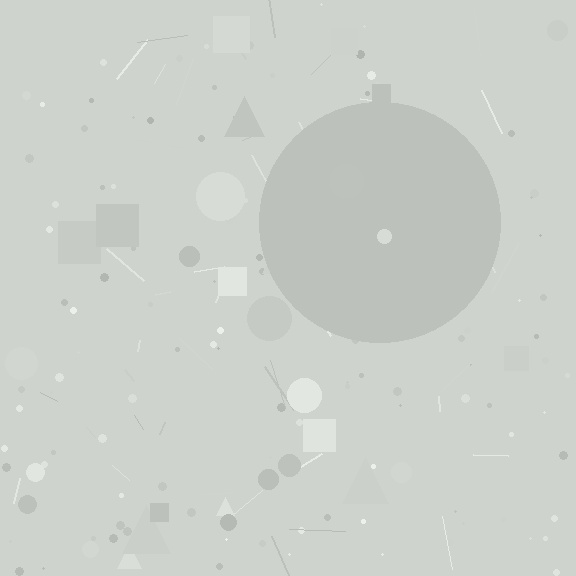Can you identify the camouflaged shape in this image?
The camouflaged shape is a circle.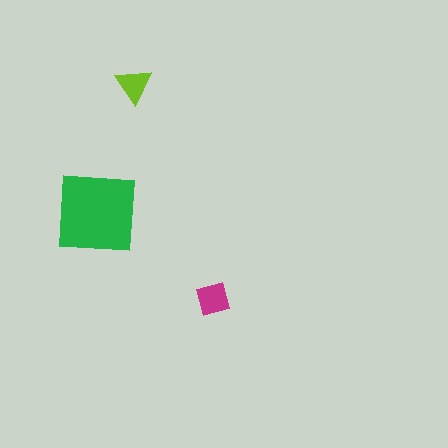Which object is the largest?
The green square.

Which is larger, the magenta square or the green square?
The green square.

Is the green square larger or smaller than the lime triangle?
Larger.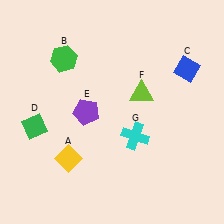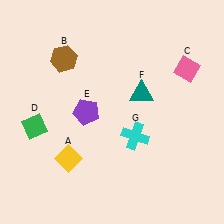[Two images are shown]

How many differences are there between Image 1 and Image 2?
There are 3 differences between the two images.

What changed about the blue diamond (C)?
In Image 1, C is blue. In Image 2, it changed to pink.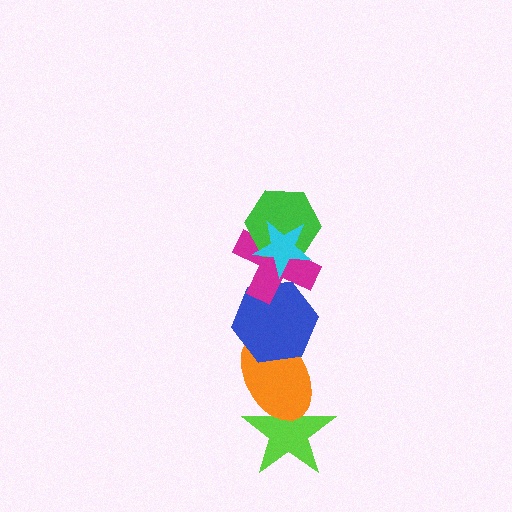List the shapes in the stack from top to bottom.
From top to bottom: the cyan star, the green hexagon, the magenta cross, the blue hexagon, the orange ellipse, the lime star.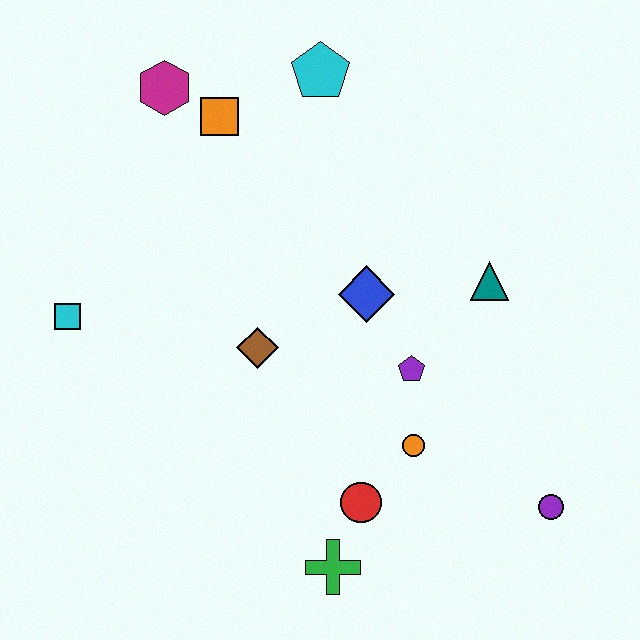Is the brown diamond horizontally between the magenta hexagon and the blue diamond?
Yes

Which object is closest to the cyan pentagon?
The orange square is closest to the cyan pentagon.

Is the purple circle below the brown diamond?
Yes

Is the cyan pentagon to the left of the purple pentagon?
Yes